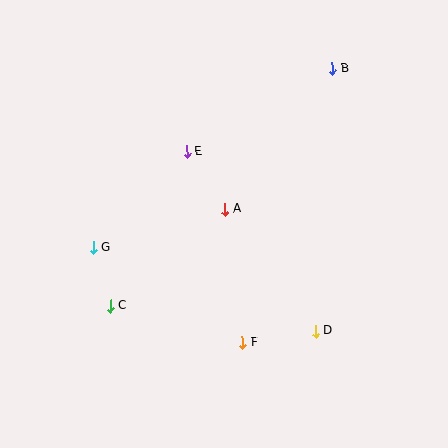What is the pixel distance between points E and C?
The distance between E and C is 172 pixels.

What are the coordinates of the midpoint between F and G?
The midpoint between F and G is at (168, 295).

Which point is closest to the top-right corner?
Point B is closest to the top-right corner.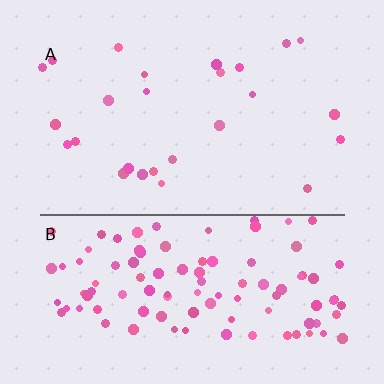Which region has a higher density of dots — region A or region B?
B (the bottom).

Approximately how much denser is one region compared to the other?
Approximately 4.2× — region B over region A.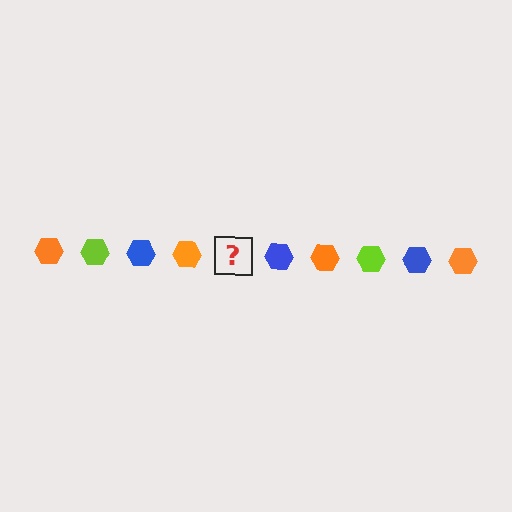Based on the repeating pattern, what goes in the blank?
The blank should be a lime hexagon.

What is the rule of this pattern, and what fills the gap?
The rule is that the pattern cycles through orange, lime, blue hexagons. The gap should be filled with a lime hexagon.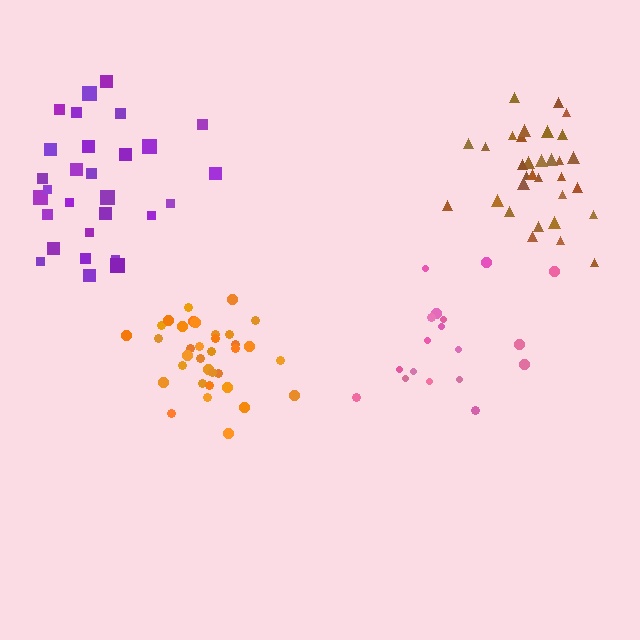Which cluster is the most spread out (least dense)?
Pink.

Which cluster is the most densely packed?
Orange.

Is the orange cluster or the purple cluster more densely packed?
Orange.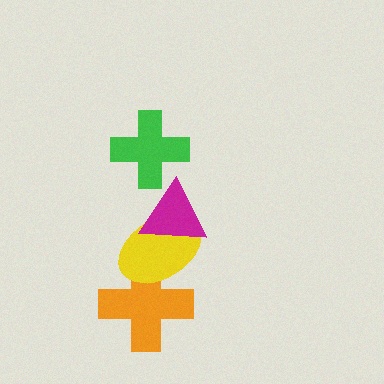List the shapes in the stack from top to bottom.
From top to bottom: the green cross, the magenta triangle, the yellow ellipse, the orange cross.